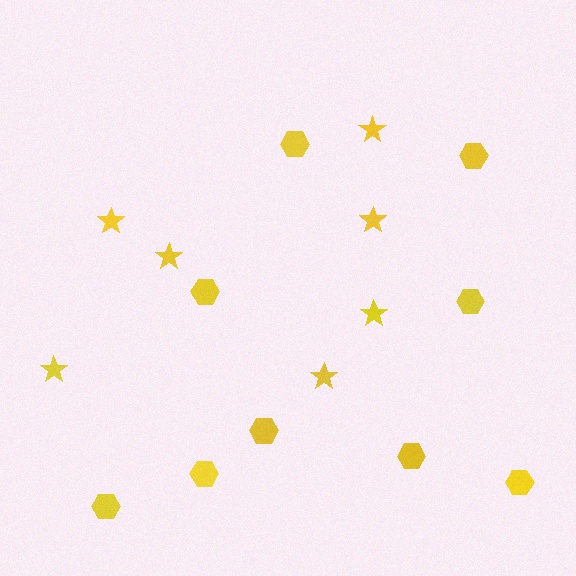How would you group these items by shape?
There are 2 groups: one group of hexagons (9) and one group of stars (7).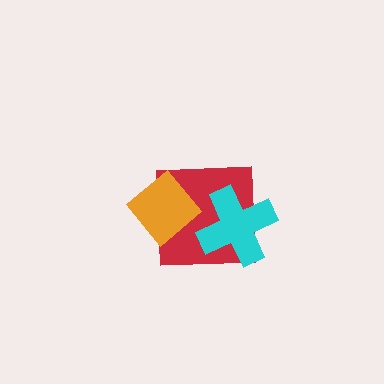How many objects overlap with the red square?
2 objects overlap with the red square.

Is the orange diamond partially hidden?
No, no other shape covers it.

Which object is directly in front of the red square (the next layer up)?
The cyan cross is directly in front of the red square.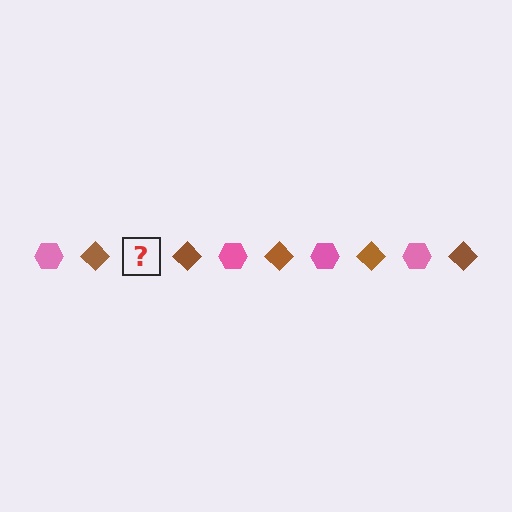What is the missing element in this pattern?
The missing element is a pink hexagon.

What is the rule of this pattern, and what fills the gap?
The rule is that the pattern alternates between pink hexagon and brown diamond. The gap should be filled with a pink hexagon.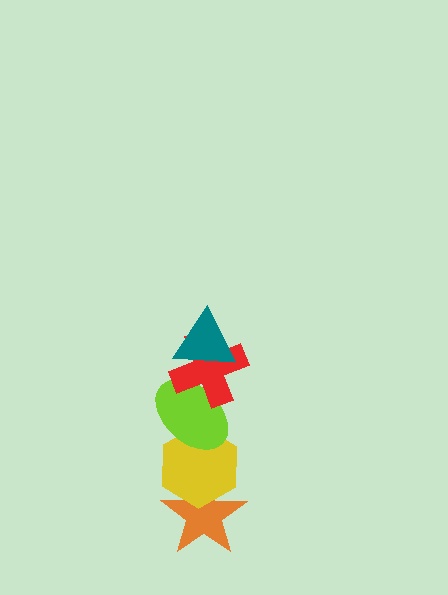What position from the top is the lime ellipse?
The lime ellipse is 3rd from the top.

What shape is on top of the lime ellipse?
The red cross is on top of the lime ellipse.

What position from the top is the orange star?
The orange star is 5th from the top.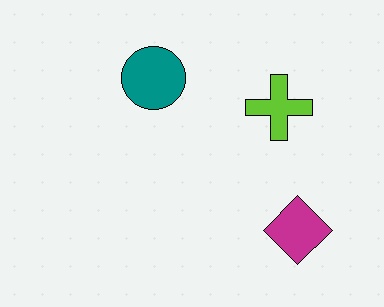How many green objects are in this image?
There are no green objects.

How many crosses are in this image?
There is 1 cross.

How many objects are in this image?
There are 3 objects.